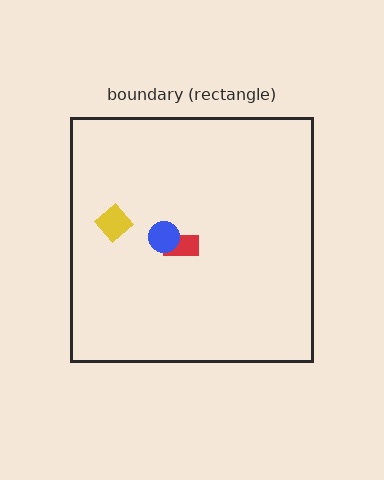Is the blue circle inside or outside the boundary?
Inside.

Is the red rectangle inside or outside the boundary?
Inside.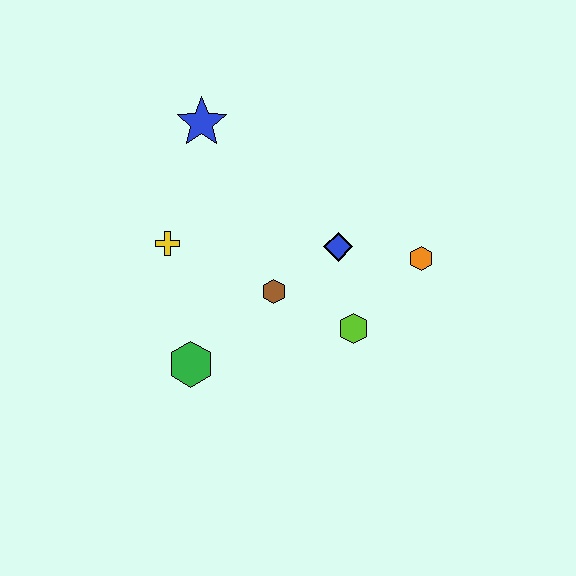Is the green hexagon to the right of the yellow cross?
Yes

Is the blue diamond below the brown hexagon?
No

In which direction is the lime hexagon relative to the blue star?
The lime hexagon is below the blue star.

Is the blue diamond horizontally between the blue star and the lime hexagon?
Yes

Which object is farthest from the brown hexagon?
The blue star is farthest from the brown hexagon.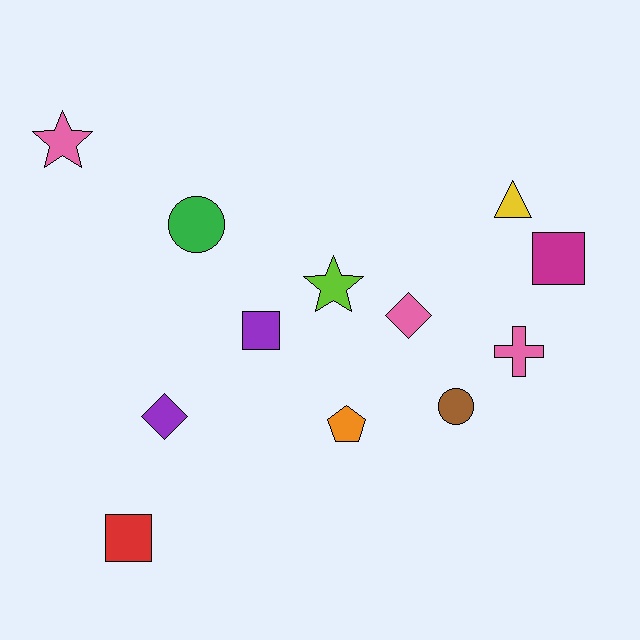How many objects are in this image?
There are 12 objects.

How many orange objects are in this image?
There is 1 orange object.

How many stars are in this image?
There are 2 stars.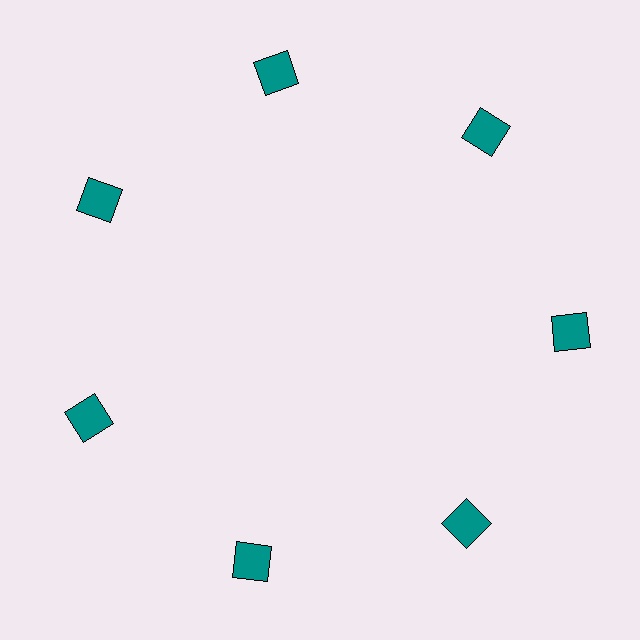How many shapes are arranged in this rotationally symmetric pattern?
There are 7 shapes, arranged in 7 groups of 1.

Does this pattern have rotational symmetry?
Yes, this pattern has 7-fold rotational symmetry. It looks the same after rotating 51 degrees around the center.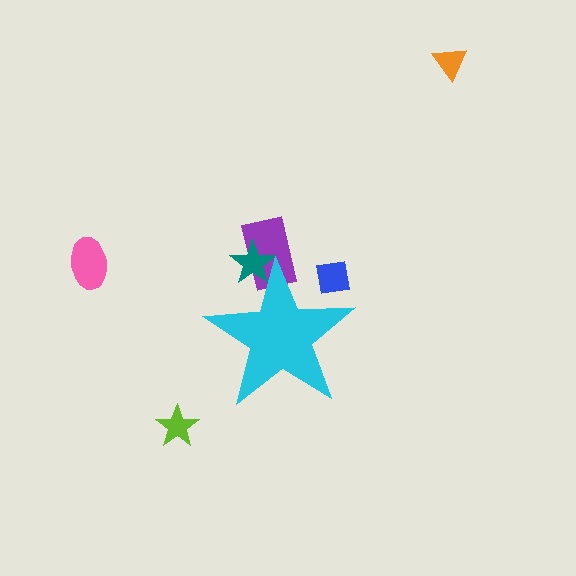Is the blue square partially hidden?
Yes, the blue square is partially hidden behind the cyan star.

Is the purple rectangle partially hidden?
Yes, the purple rectangle is partially hidden behind the cyan star.